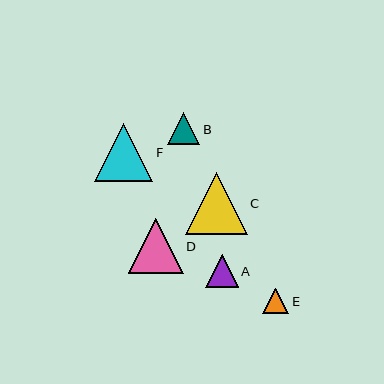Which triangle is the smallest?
Triangle E is the smallest with a size of approximately 26 pixels.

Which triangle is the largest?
Triangle C is the largest with a size of approximately 61 pixels.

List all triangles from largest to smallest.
From largest to smallest: C, F, D, A, B, E.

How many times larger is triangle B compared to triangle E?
Triangle B is approximately 1.2 times the size of triangle E.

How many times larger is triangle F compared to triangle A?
Triangle F is approximately 1.8 times the size of triangle A.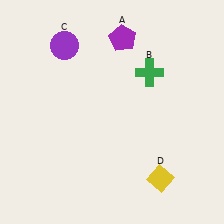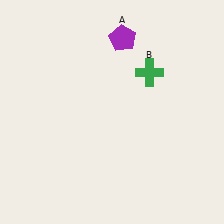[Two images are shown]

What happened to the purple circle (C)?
The purple circle (C) was removed in Image 2. It was in the top-left area of Image 1.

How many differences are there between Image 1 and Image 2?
There are 2 differences between the two images.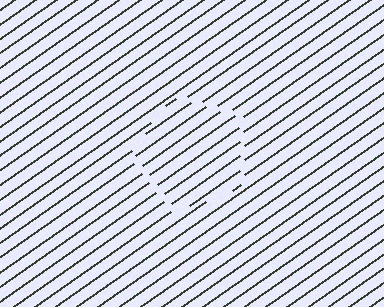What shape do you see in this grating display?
An illusory pentagon. The interior of the shape contains the same grating, shifted by half a period — the contour is defined by the phase discontinuity where line-ends from the inner and outer gratings abut.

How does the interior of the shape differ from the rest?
The interior of the shape contains the same grating, shifted by half a period — the contour is defined by the phase discontinuity where line-ends from the inner and outer gratings abut.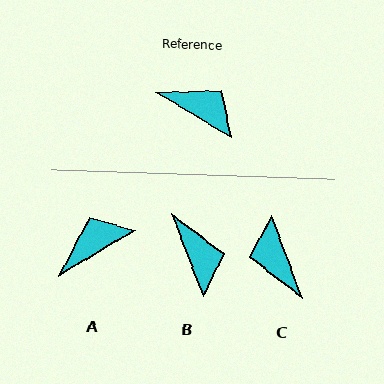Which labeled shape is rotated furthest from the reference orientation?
C, about 141 degrees away.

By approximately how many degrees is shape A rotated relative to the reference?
Approximately 62 degrees counter-clockwise.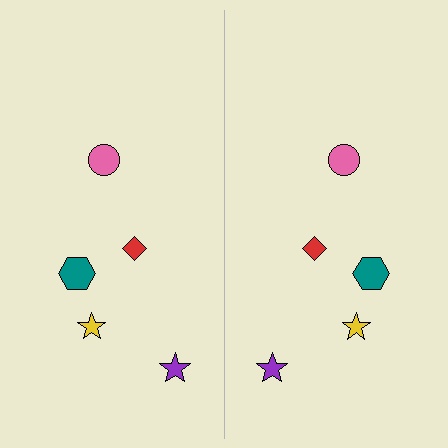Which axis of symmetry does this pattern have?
The pattern has a vertical axis of symmetry running through the center of the image.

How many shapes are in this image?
There are 10 shapes in this image.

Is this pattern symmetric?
Yes, this pattern has bilateral (reflection) symmetry.